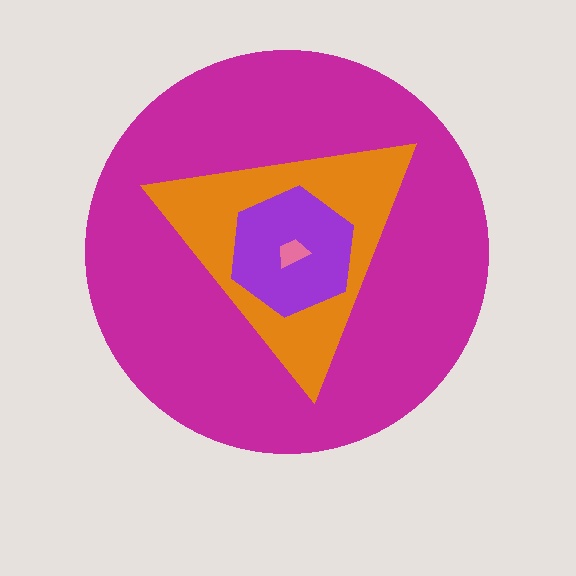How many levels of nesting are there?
4.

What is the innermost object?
The pink trapezoid.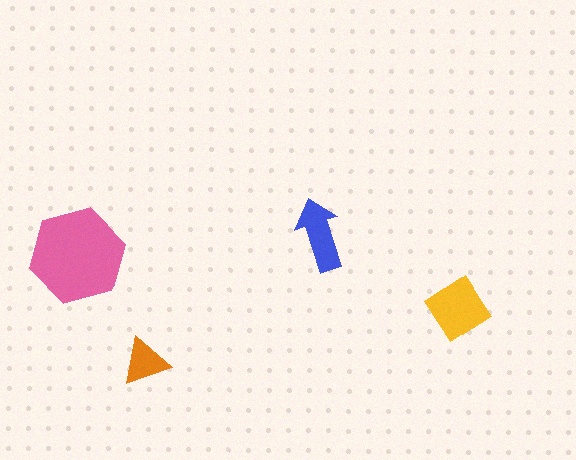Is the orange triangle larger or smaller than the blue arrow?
Smaller.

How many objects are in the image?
There are 4 objects in the image.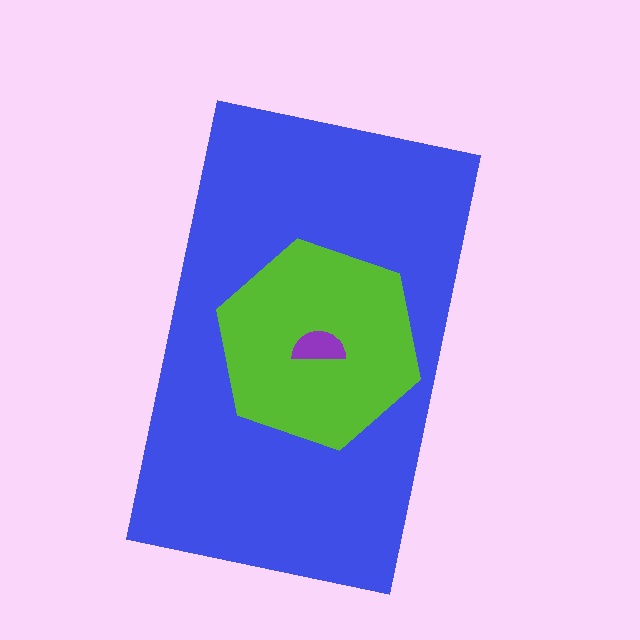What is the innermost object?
The purple semicircle.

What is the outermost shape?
The blue rectangle.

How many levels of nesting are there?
3.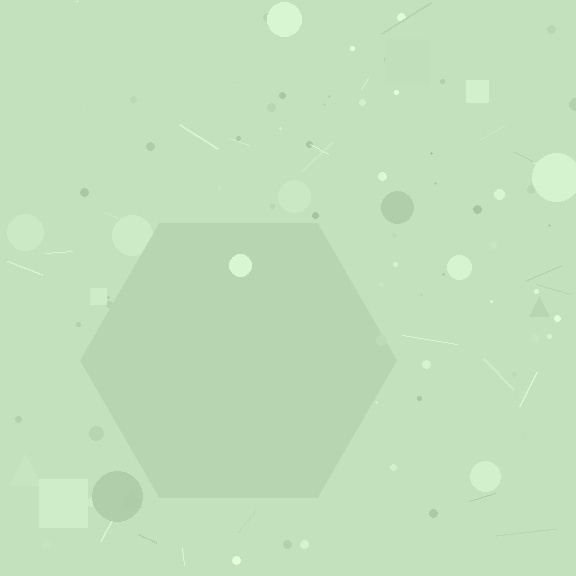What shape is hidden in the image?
A hexagon is hidden in the image.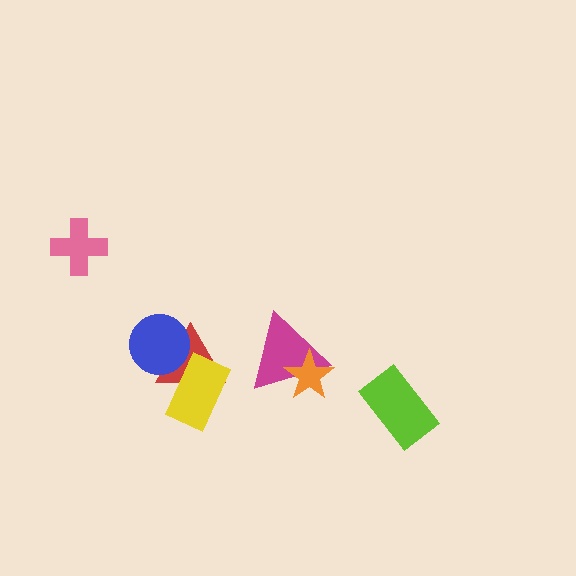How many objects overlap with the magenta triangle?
1 object overlaps with the magenta triangle.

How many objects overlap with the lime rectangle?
0 objects overlap with the lime rectangle.